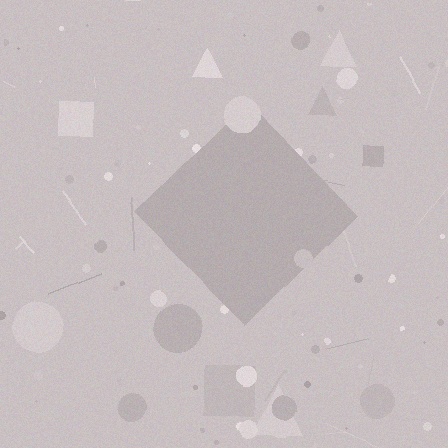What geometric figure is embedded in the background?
A diamond is embedded in the background.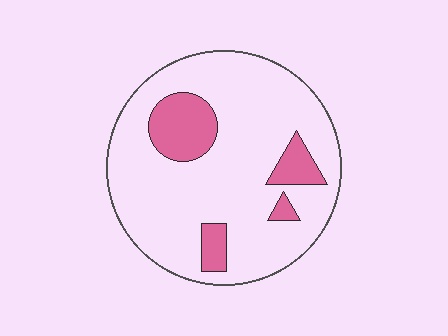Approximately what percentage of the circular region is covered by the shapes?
Approximately 15%.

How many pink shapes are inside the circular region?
4.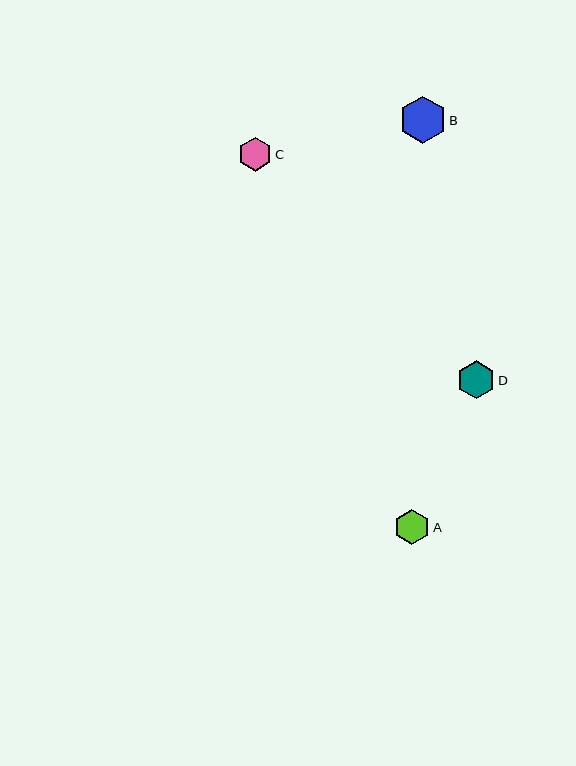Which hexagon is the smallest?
Hexagon C is the smallest with a size of approximately 34 pixels.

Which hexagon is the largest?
Hexagon B is the largest with a size of approximately 47 pixels.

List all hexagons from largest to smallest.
From largest to smallest: B, D, A, C.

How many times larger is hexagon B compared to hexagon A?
Hexagon B is approximately 1.3 times the size of hexagon A.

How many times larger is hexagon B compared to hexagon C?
Hexagon B is approximately 1.4 times the size of hexagon C.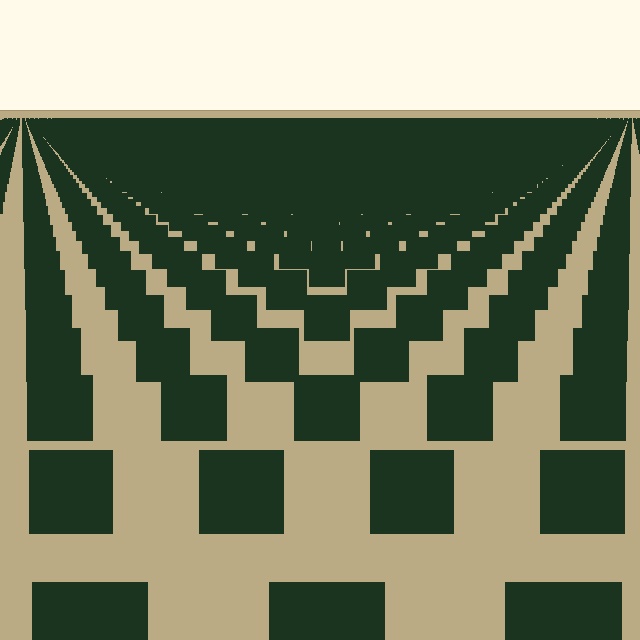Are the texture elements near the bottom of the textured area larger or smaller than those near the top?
Larger. Near the bottom, elements are closer to the viewer and appear at a bigger on-screen size.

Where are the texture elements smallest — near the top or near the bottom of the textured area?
Near the top.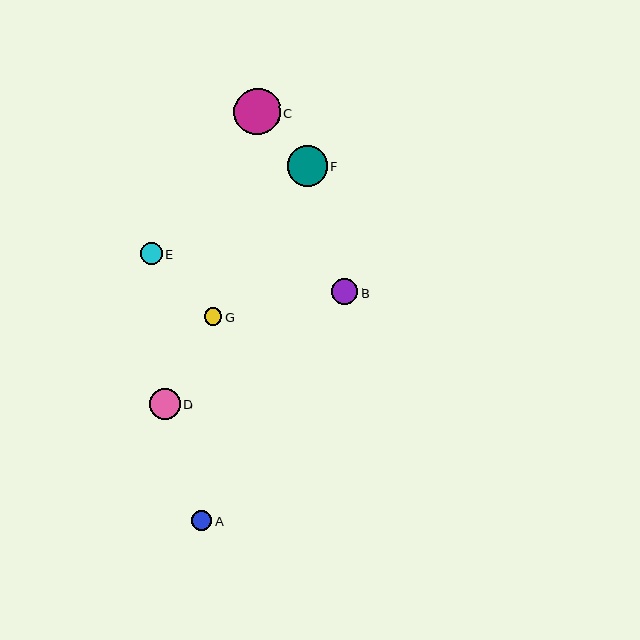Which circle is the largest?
Circle C is the largest with a size of approximately 46 pixels.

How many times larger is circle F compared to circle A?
Circle F is approximately 2.0 times the size of circle A.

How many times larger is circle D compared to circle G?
Circle D is approximately 1.8 times the size of circle G.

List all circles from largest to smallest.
From largest to smallest: C, F, D, B, E, A, G.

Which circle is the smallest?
Circle G is the smallest with a size of approximately 17 pixels.